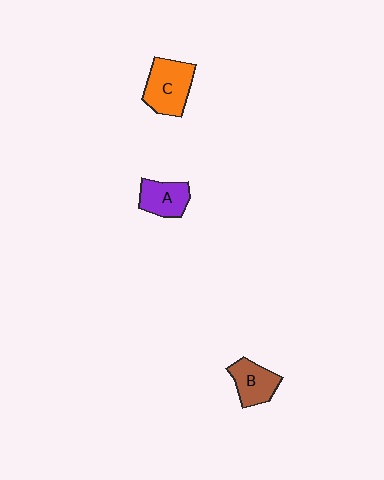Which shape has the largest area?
Shape C (orange).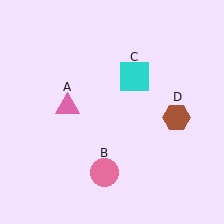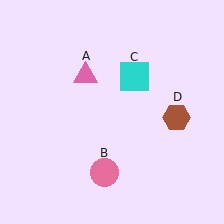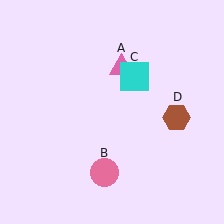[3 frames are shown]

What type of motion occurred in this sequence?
The pink triangle (object A) rotated clockwise around the center of the scene.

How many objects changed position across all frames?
1 object changed position: pink triangle (object A).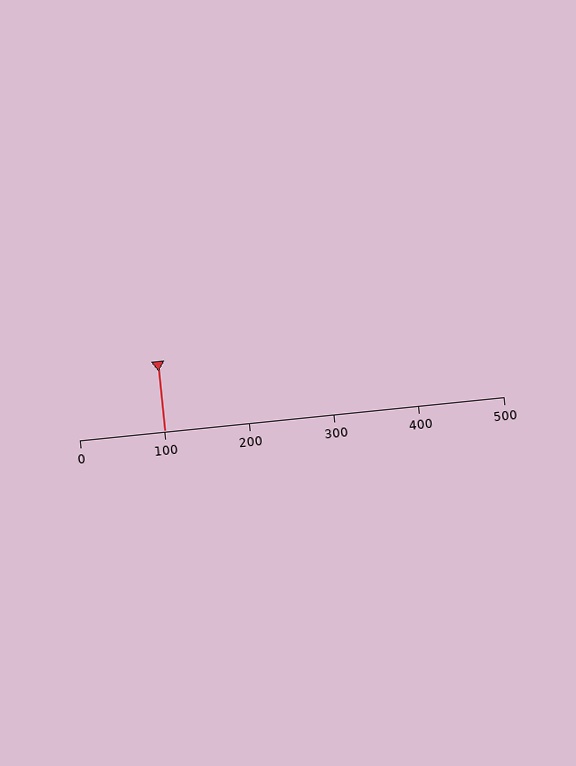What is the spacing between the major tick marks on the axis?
The major ticks are spaced 100 apart.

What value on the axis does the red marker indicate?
The marker indicates approximately 100.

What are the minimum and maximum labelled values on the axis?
The axis runs from 0 to 500.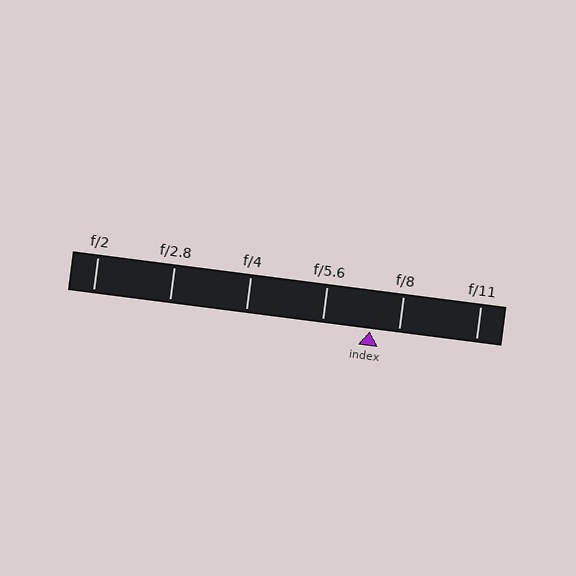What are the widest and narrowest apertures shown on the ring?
The widest aperture shown is f/2 and the narrowest is f/11.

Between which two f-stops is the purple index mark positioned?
The index mark is between f/5.6 and f/8.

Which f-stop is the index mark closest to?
The index mark is closest to f/8.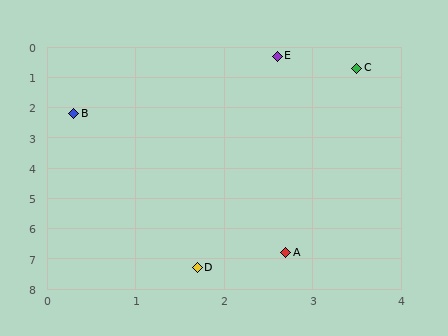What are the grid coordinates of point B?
Point B is at approximately (0.3, 2.2).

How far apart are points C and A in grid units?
Points C and A are about 6.2 grid units apart.